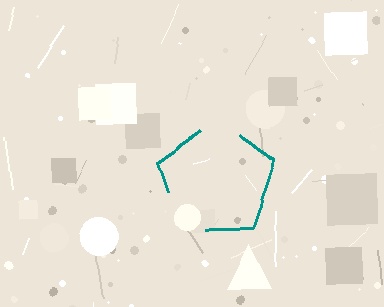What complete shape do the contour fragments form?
The contour fragments form a pentagon.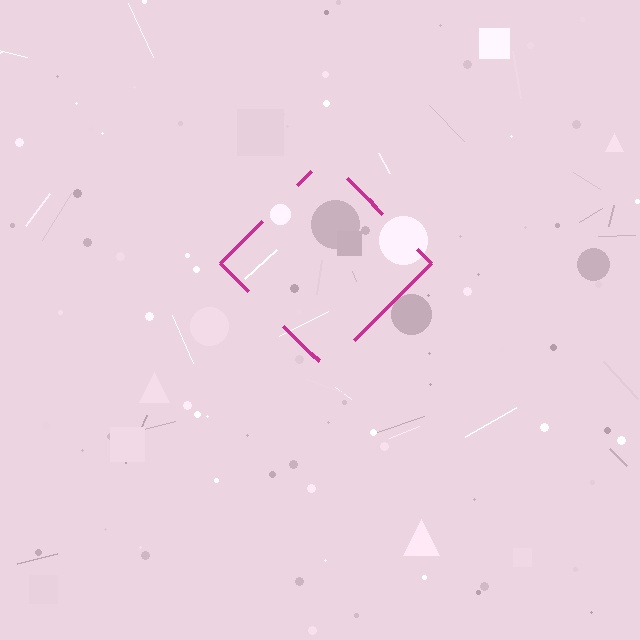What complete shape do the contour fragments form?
The contour fragments form a diamond.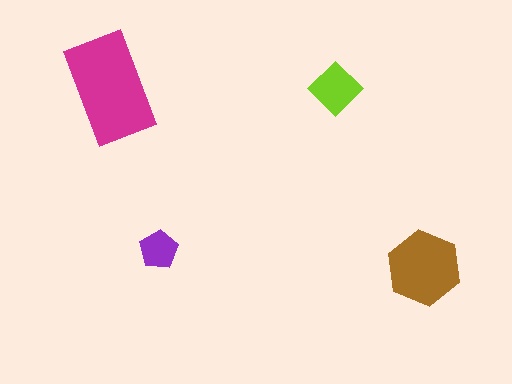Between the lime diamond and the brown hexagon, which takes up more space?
The brown hexagon.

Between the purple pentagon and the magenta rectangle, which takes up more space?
The magenta rectangle.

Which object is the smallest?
The purple pentagon.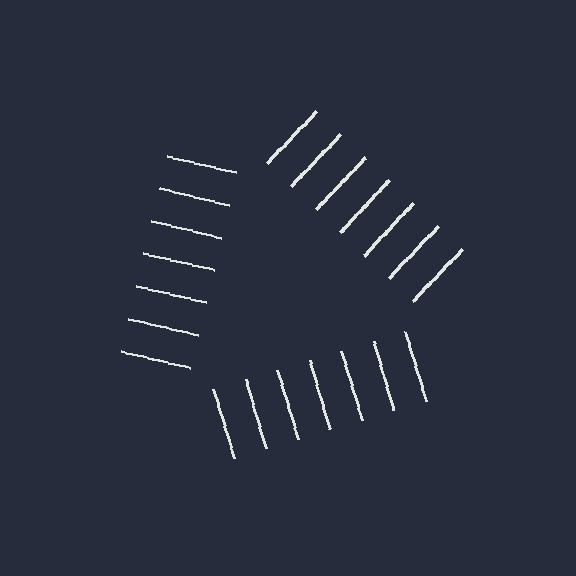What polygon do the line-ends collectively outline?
An illusory triangle — the line segments terminate on its edges but no continuous stroke is drawn.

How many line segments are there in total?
21 — 7 along each of the 3 edges.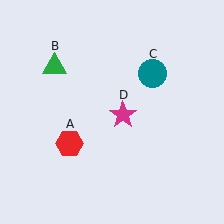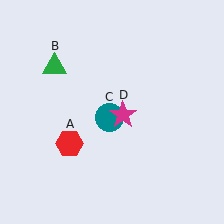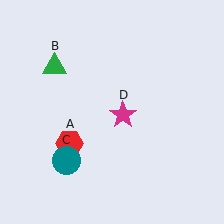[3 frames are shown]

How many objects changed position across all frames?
1 object changed position: teal circle (object C).